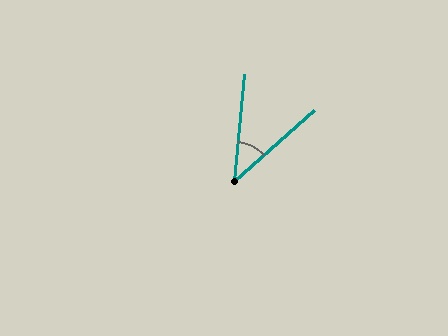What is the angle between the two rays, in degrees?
Approximately 43 degrees.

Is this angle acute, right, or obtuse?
It is acute.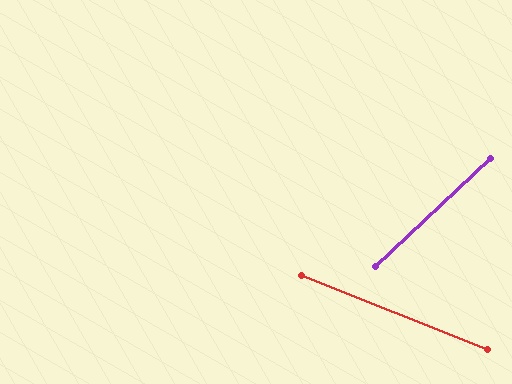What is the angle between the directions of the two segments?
Approximately 65 degrees.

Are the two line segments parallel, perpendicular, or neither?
Neither parallel nor perpendicular — they differ by about 65°.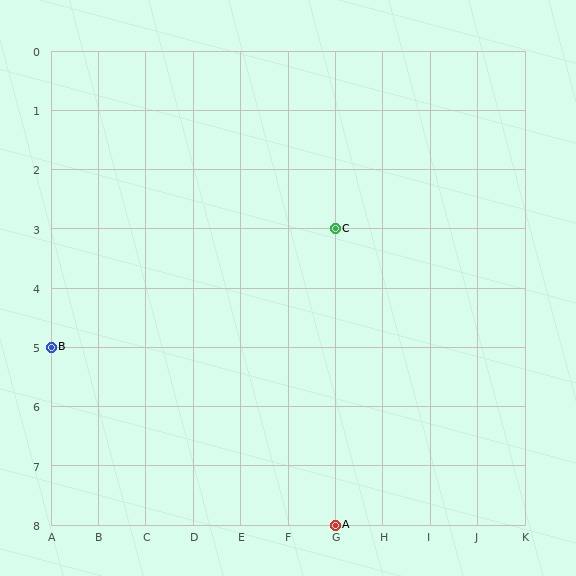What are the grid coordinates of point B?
Point B is at grid coordinates (A, 5).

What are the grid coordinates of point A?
Point A is at grid coordinates (G, 8).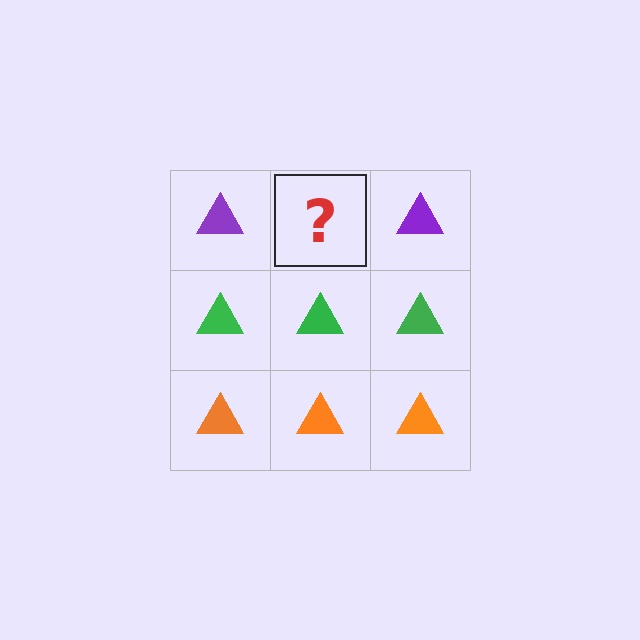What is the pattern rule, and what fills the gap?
The rule is that each row has a consistent color. The gap should be filled with a purple triangle.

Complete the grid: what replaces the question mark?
The question mark should be replaced with a purple triangle.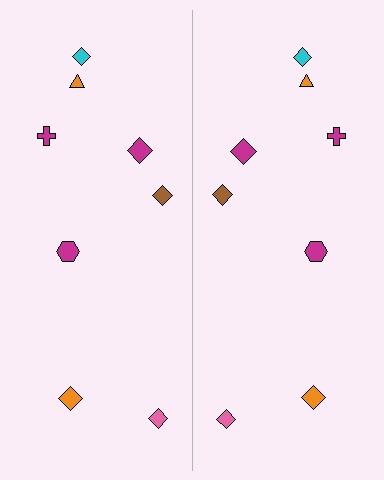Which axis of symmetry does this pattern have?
The pattern has a vertical axis of symmetry running through the center of the image.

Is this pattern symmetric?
Yes, this pattern has bilateral (reflection) symmetry.